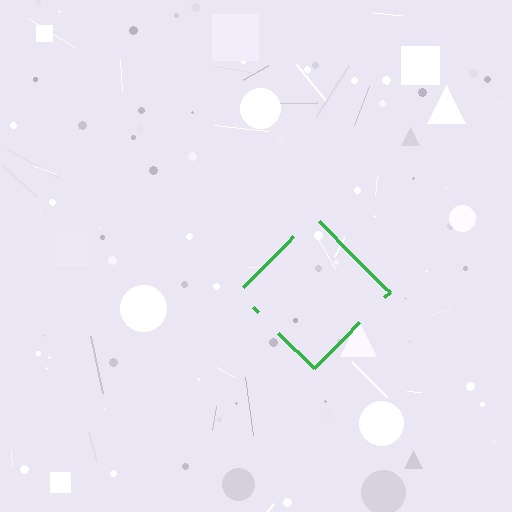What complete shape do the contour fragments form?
The contour fragments form a diamond.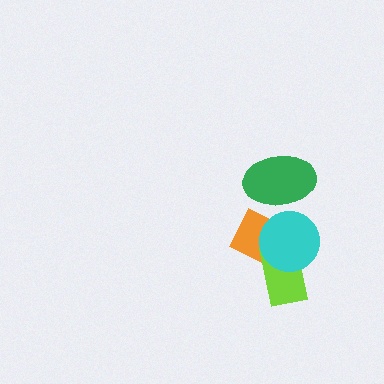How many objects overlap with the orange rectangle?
3 objects overlap with the orange rectangle.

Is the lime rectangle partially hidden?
Yes, it is partially covered by another shape.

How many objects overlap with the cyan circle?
2 objects overlap with the cyan circle.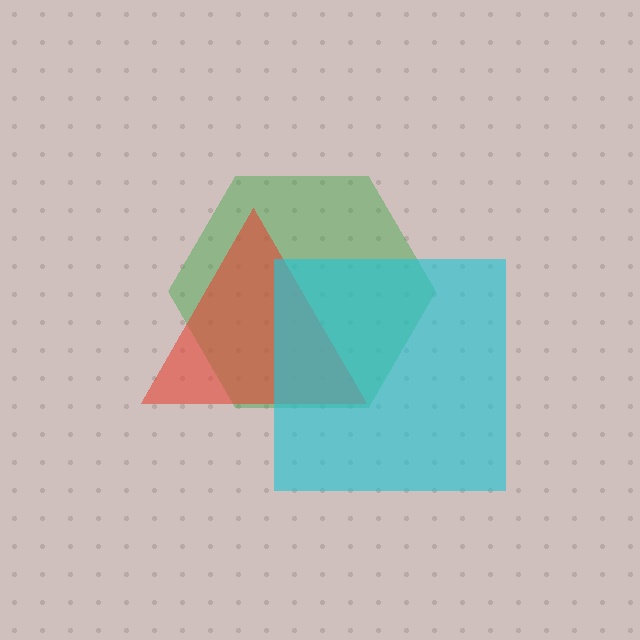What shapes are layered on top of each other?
The layered shapes are: a green hexagon, a red triangle, a cyan square.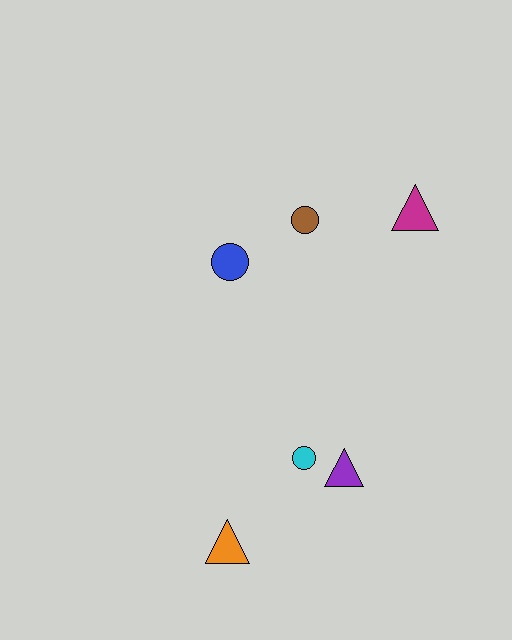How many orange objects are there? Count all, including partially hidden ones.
There is 1 orange object.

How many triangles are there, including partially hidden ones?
There are 3 triangles.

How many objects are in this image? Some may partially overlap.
There are 6 objects.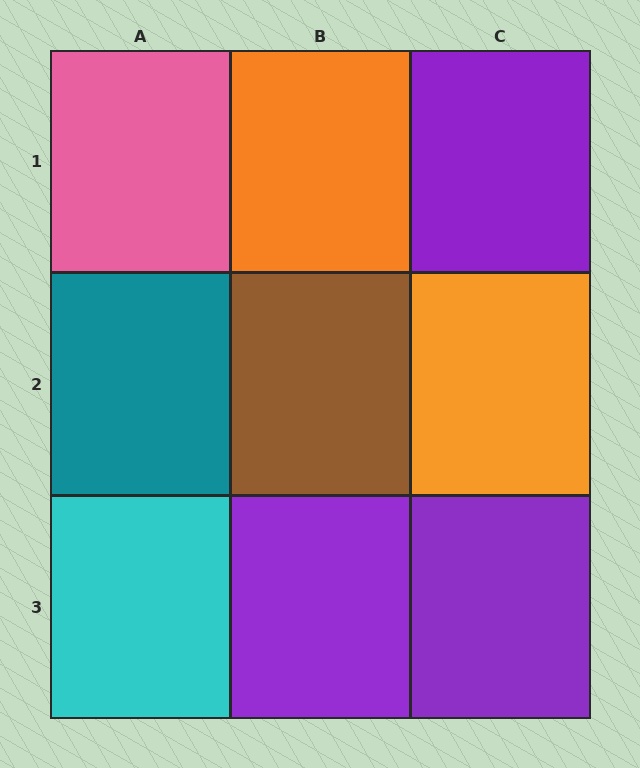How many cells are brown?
1 cell is brown.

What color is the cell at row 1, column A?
Pink.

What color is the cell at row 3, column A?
Cyan.